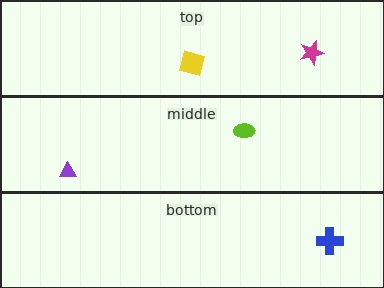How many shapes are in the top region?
2.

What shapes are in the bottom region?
The blue cross.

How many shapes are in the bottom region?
1.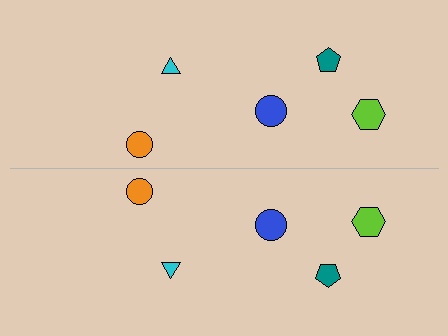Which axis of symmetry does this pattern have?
The pattern has a horizontal axis of symmetry running through the center of the image.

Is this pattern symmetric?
Yes, this pattern has bilateral (reflection) symmetry.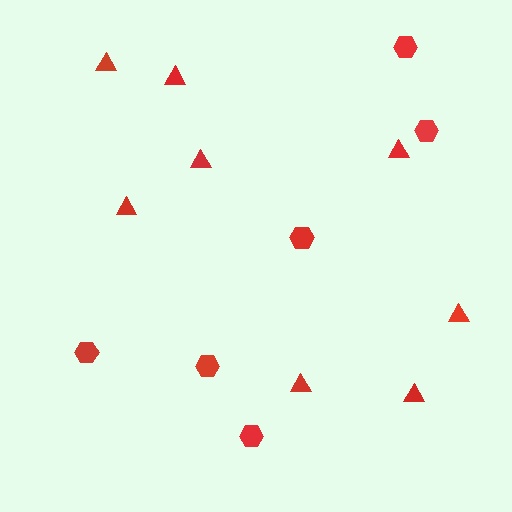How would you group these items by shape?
There are 2 groups: one group of hexagons (6) and one group of triangles (8).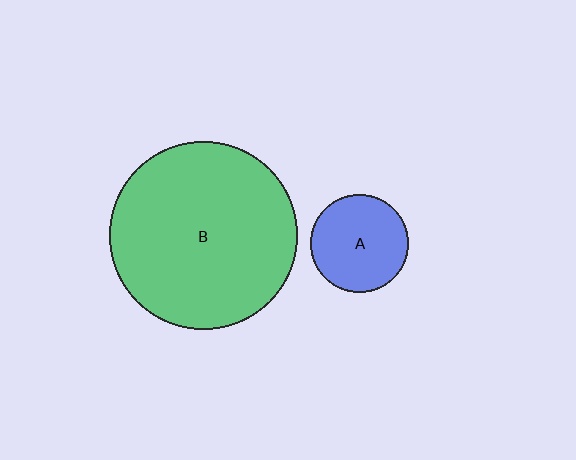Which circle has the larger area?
Circle B (green).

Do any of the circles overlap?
No, none of the circles overlap.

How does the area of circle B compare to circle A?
Approximately 3.6 times.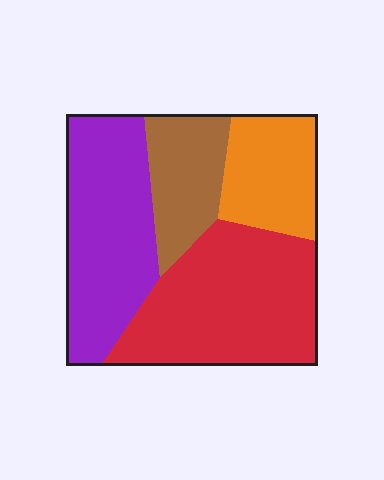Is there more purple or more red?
Red.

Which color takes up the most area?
Red, at roughly 35%.